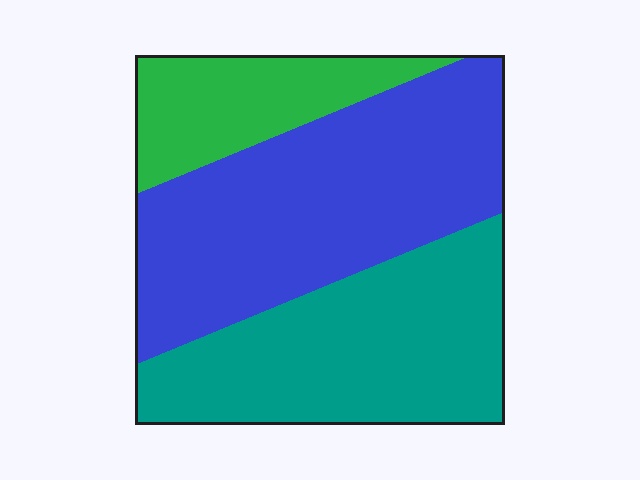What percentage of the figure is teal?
Teal covers 37% of the figure.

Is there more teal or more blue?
Blue.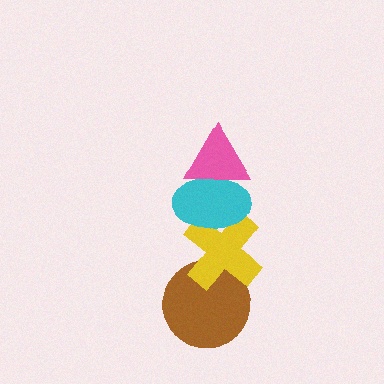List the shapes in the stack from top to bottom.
From top to bottom: the pink triangle, the cyan ellipse, the yellow cross, the brown circle.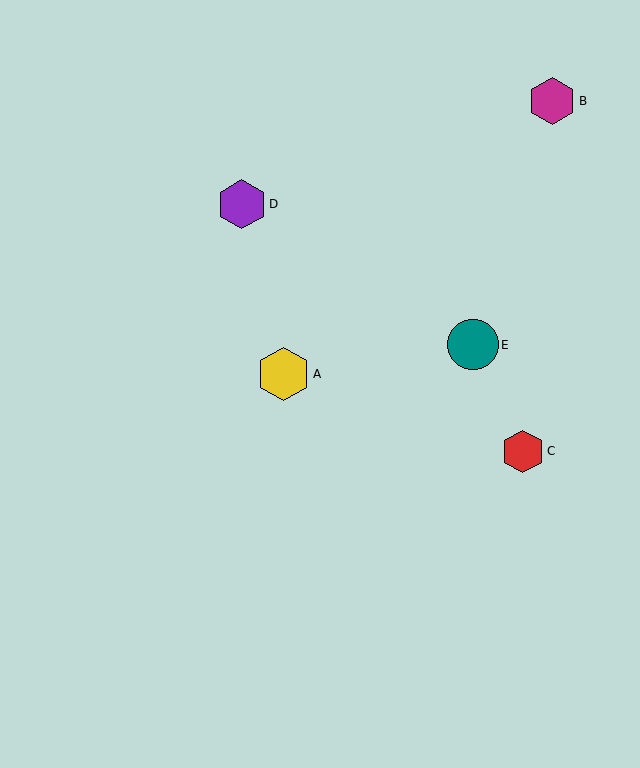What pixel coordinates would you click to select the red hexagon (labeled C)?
Click at (523, 451) to select the red hexagon C.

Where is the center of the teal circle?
The center of the teal circle is at (473, 345).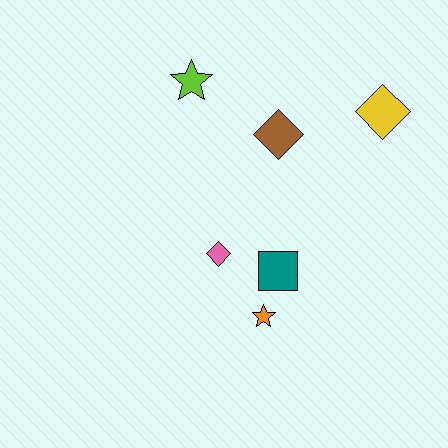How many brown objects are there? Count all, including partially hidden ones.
There is 1 brown object.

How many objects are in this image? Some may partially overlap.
There are 6 objects.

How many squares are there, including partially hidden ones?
There is 1 square.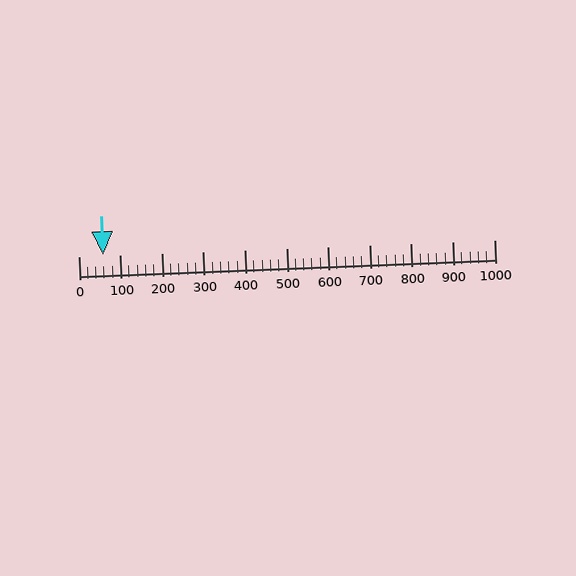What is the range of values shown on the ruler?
The ruler shows values from 0 to 1000.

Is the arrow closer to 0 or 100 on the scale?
The arrow is closer to 100.